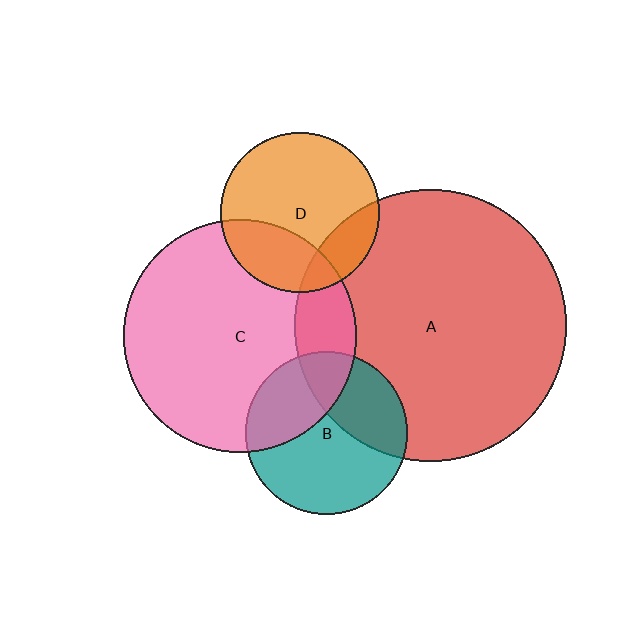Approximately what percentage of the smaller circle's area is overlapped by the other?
Approximately 30%.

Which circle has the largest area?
Circle A (red).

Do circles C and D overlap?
Yes.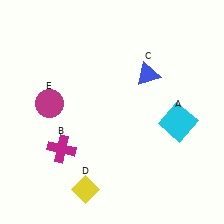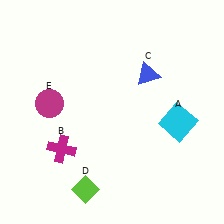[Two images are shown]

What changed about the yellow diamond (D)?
In Image 1, D is yellow. In Image 2, it changed to lime.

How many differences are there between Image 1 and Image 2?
There is 1 difference between the two images.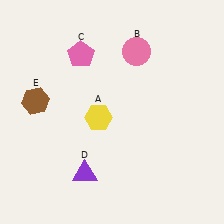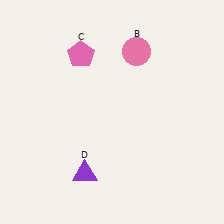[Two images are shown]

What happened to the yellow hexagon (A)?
The yellow hexagon (A) was removed in Image 2. It was in the bottom-left area of Image 1.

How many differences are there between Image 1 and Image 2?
There are 2 differences between the two images.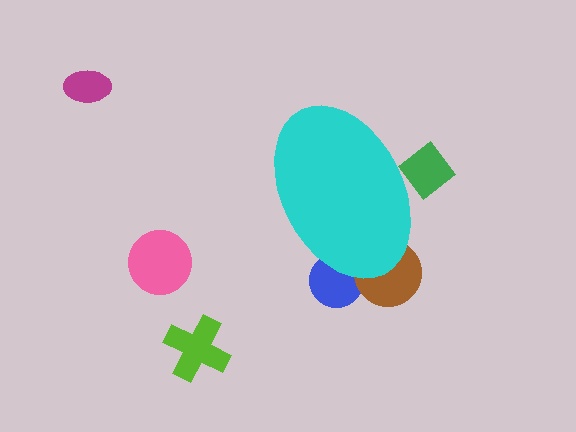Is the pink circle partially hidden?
No, the pink circle is fully visible.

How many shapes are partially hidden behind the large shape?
3 shapes are partially hidden.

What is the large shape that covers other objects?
A cyan ellipse.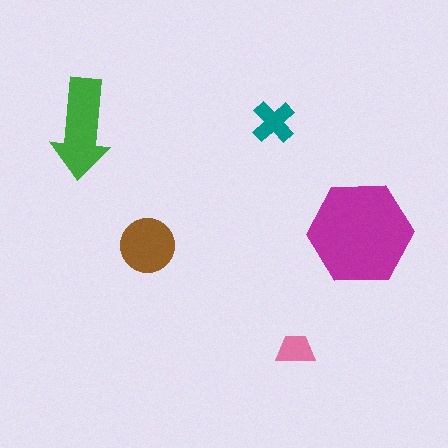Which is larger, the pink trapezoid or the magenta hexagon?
The magenta hexagon.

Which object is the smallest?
The pink trapezoid.